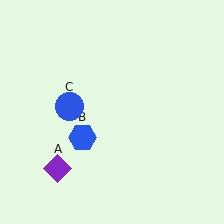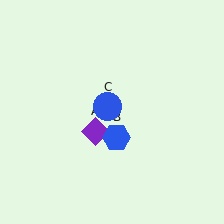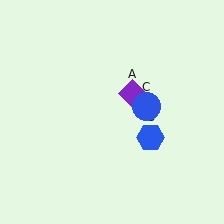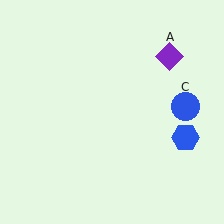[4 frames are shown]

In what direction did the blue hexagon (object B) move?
The blue hexagon (object B) moved right.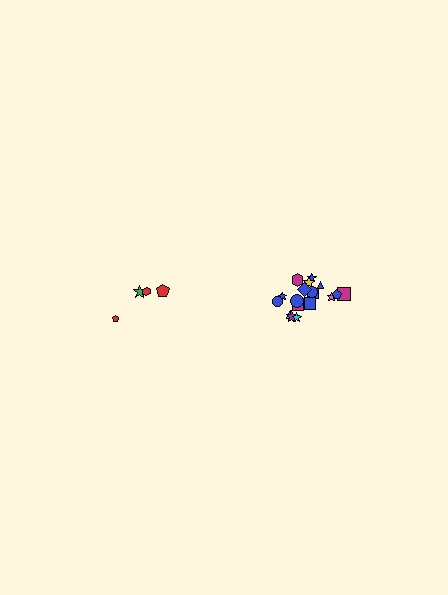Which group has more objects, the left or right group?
The right group.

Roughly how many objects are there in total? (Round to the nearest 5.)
Roughly 20 objects in total.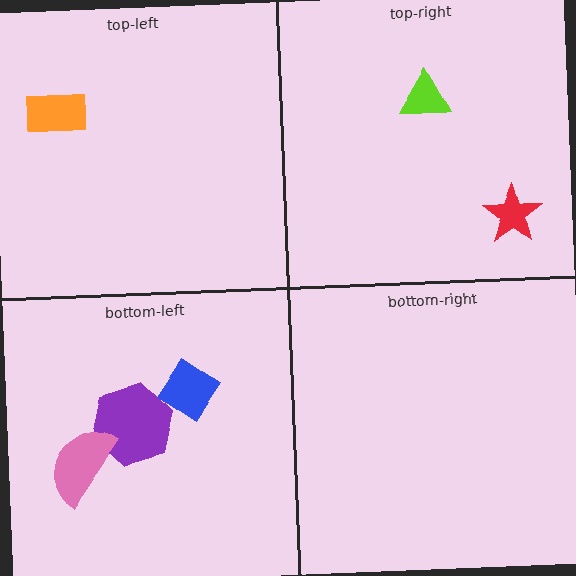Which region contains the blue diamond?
The bottom-left region.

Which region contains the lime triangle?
The top-right region.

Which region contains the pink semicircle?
The bottom-left region.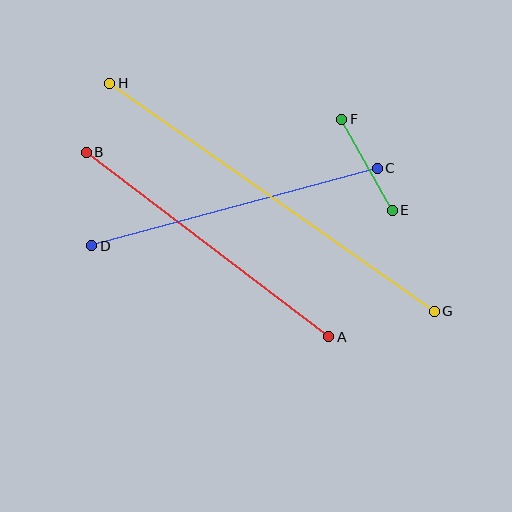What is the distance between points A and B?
The distance is approximately 305 pixels.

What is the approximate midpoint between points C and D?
The midpoint is at approximately (234, 207) pixels.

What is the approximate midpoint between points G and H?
The midpoint is at approximately (272, 197) pixels.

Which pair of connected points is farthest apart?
Points G and H are farthest apart.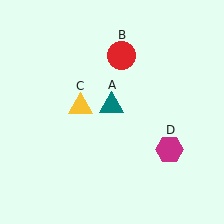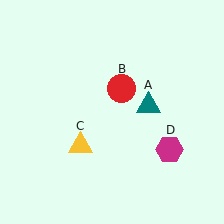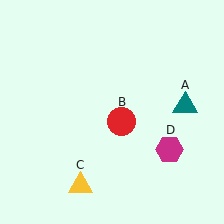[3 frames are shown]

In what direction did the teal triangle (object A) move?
The teal triangle (object A) moved right.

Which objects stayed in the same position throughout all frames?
Magenta hexagon (object D) remained stationary.